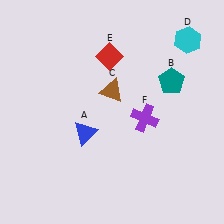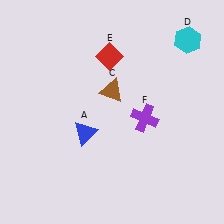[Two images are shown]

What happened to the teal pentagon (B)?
The teal pentagon (B) was removed in Image 2. It was in the top-right area of Image 1.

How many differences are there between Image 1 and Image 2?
There is 1 difference between the two images.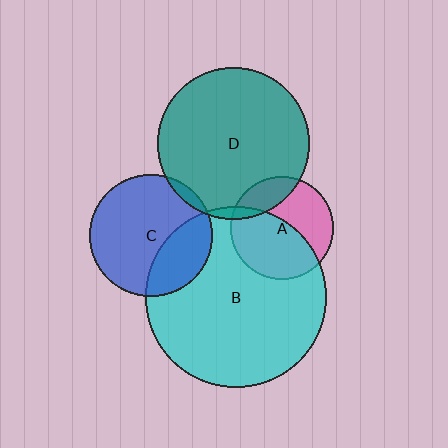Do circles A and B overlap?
Yes.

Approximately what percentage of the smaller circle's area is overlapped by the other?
Approximately 55%.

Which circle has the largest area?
Circle B (cyan).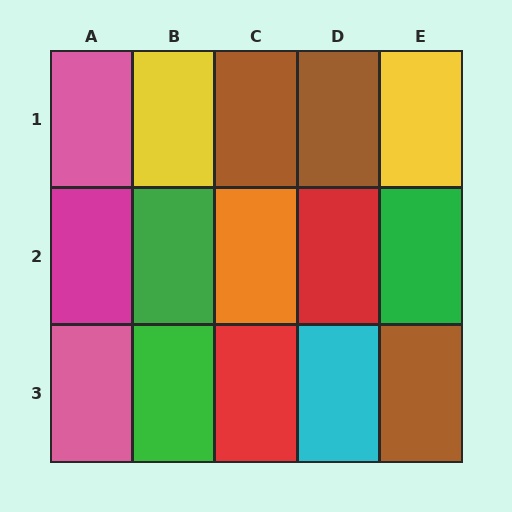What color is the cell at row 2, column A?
Magenta.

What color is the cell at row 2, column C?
Orange.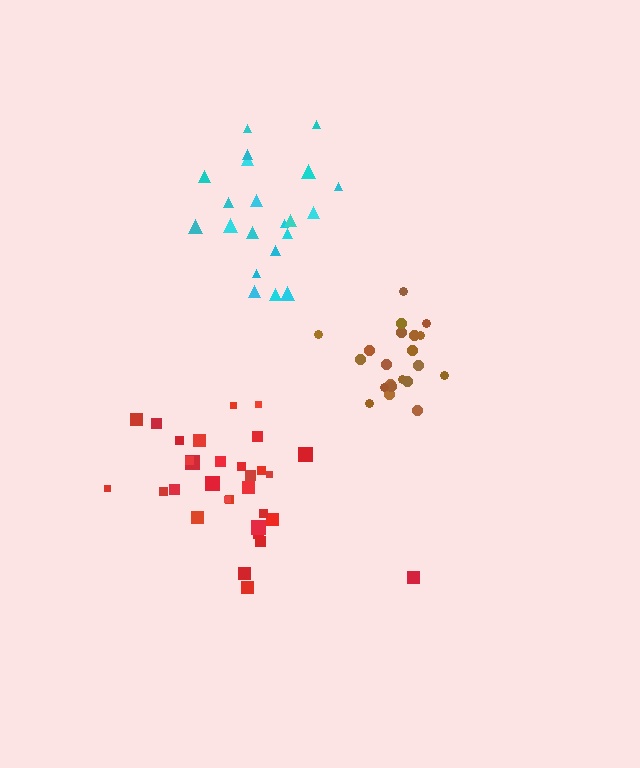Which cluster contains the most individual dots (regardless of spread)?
Red (31).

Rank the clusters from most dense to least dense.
brown, red, cyan.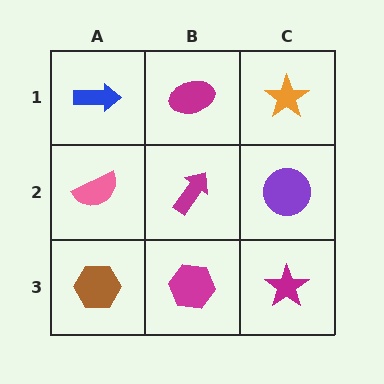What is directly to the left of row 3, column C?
A magenta hexagon.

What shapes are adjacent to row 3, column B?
A magenta arrow (row 2, column B), a brown hexagon (row 3, column A), a magenta star (row 3, column C).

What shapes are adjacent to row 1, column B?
A magenta arrow (row 2, column B), a blue arrow (row 1, column A), an orange star (row 1, column C).